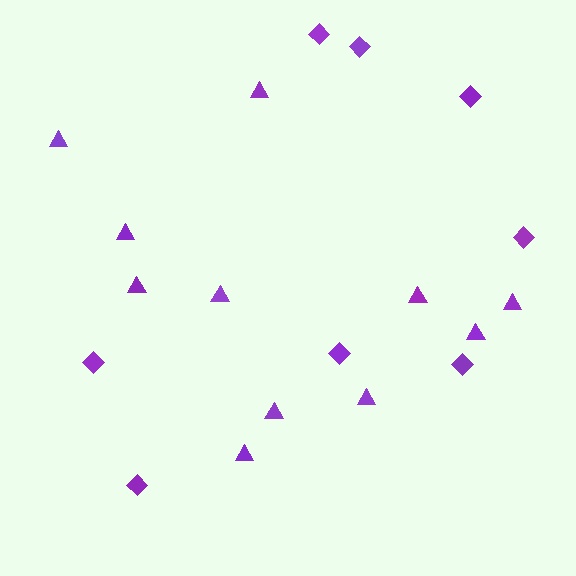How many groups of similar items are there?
There are 2 groups: one group of diamonds (8) and one group of triangles (11).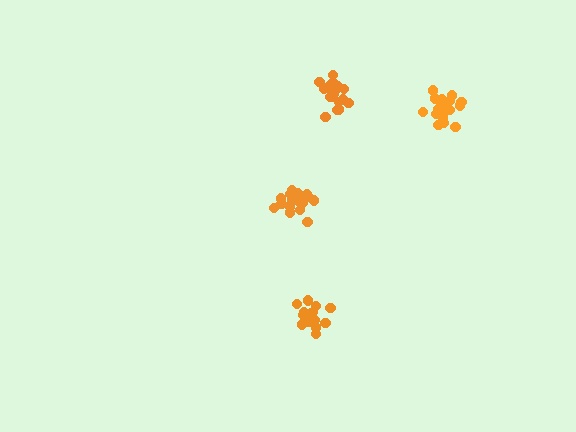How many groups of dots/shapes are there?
There are 4 groups.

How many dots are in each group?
Group 1: 18 dots, Group 2: 17 dots, Group 3: 14 dots, Group 4: 20 dots (69 total).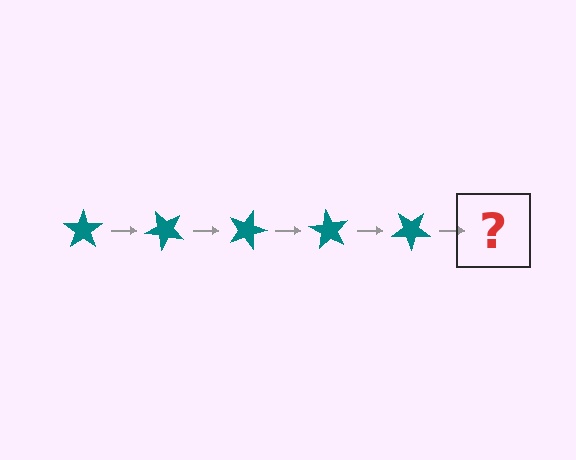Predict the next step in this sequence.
The next step is a teal star rotated 225 degrees.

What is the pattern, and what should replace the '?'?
The pattern is that the star rotates 45 degrees each step. The '?' should be a teal star rotated 225 degrees.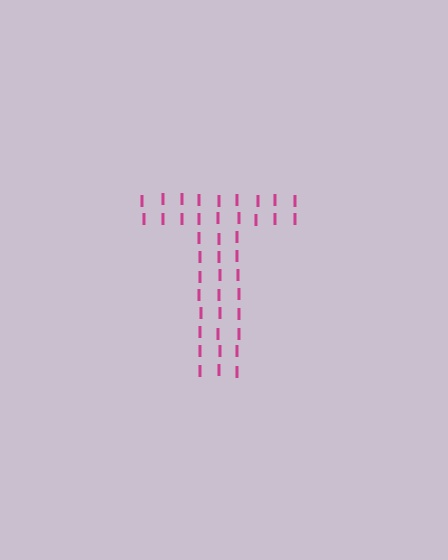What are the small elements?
The small elements are letter I's.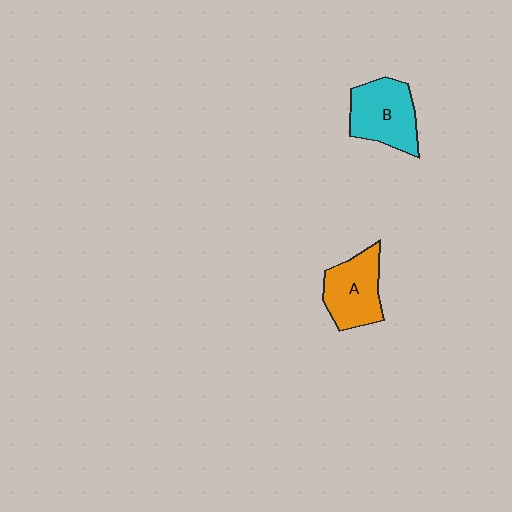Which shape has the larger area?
Shape B (cyan).